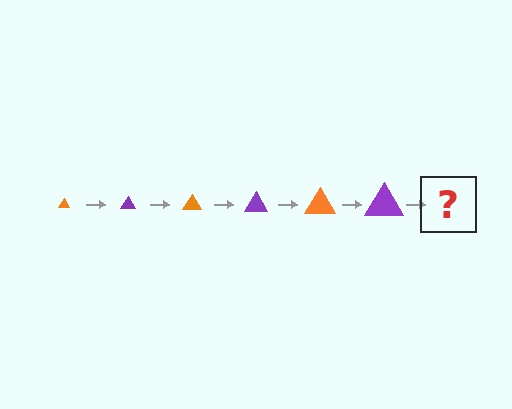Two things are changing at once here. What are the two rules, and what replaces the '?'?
The two rules are that the triangle grows larger each step and the color cycles through orange and purple. The '?' should be an orange triangle, larger than the previous one.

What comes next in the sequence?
The next element should be an orange triangle, larger than the previous one.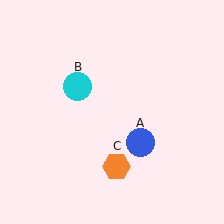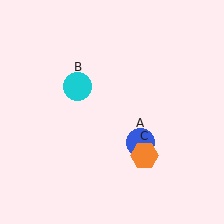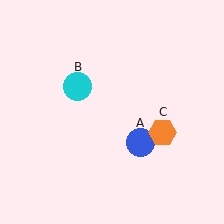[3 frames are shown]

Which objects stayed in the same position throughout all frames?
Blue circle (object A) and cyan circle (object B) remained stationary.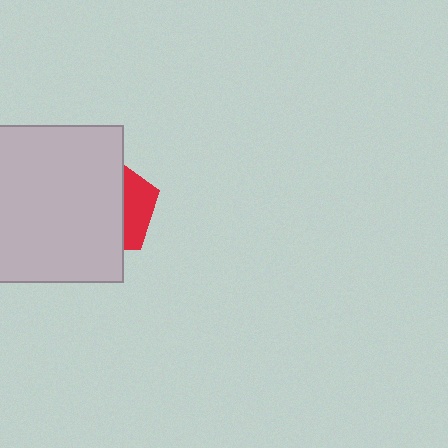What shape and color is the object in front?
The object in front is a light gray square.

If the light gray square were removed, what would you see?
You would see the complete red pentagon.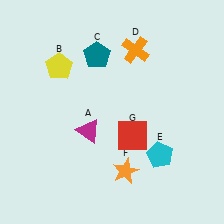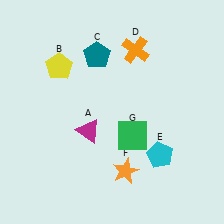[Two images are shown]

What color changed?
The square (G) changed from red in Image 1 to green in Image 2.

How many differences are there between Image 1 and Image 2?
There is 1 difference between the two images.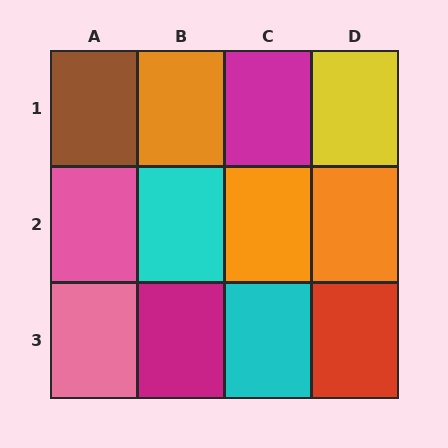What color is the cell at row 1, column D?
Yellow.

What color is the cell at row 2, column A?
Pink.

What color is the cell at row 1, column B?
Orange.